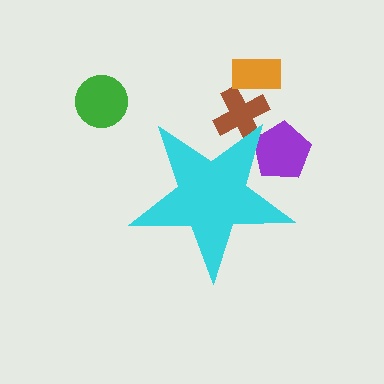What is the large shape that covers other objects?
A cyan star.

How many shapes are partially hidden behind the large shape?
2 shapes are partially hidden.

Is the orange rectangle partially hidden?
No, the orange rectangle is fully visible.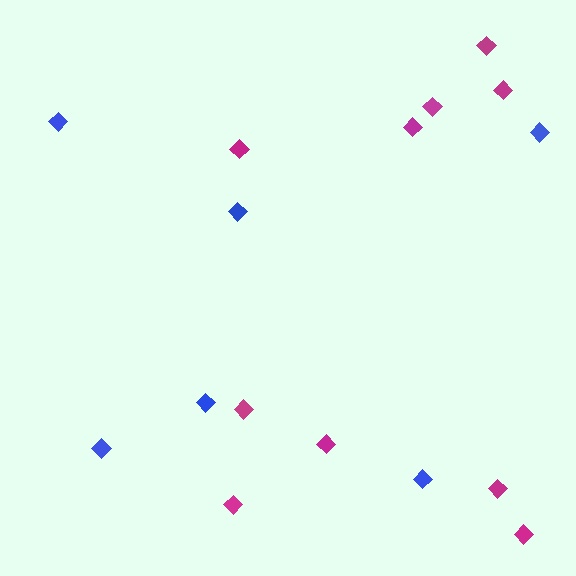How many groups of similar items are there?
There are 2 groups: one group of magenta diamonds (10) and one group of blue diamonds (6).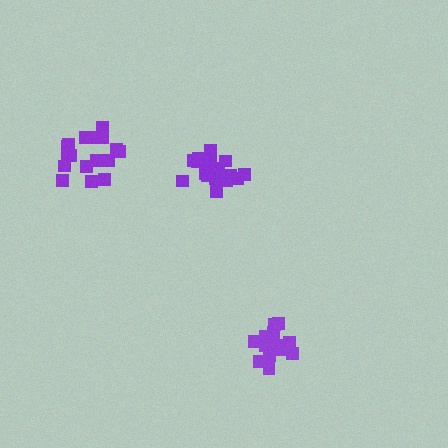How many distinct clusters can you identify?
There are 3 distinct clusters.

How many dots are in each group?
Group 1: 20 dots, Group 2: 16 dots, Group 3: 17 dots (53 total).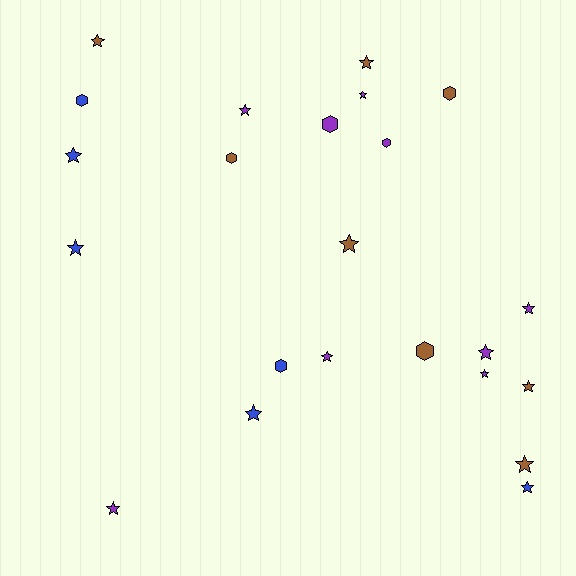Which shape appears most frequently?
Star, with 16 objects.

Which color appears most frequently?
Purple, with 9 objects.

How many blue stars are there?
There are 4 blue stars.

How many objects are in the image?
There are 23 objects.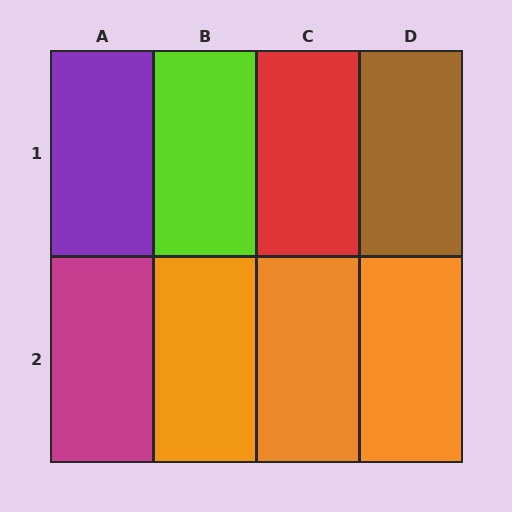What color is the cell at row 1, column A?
Purple.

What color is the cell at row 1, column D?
Brown.